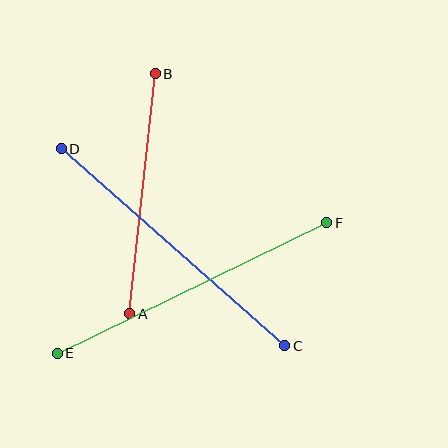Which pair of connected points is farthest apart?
Points E and F are farthest apart.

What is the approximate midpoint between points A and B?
The midpoint is at approximately (142, 194) pixels.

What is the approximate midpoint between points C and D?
The midpoint is at approximately (173, 247) pixels.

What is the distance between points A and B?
The distance is approximately 241 pixels.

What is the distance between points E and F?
The distance is approximately 300 pixels.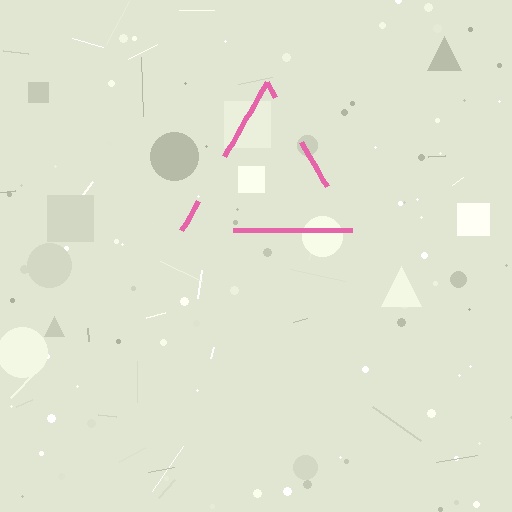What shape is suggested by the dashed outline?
The dashed outline suggests a triangle.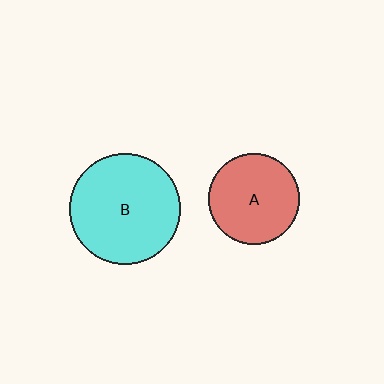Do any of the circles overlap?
No, none of the circles overlap.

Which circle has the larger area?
Circle B (cyan).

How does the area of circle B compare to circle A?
Approximately 1.5 times.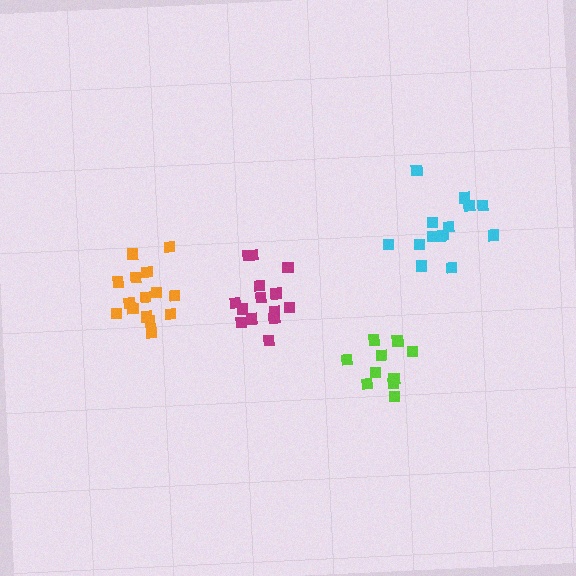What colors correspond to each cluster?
The clusters are colored: lime, cyan, orange, magenta.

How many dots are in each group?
Group 1: 10 dots, Group 2: 14 dots, Group 3: 15 dots, Group 4: 14 dots (53 total).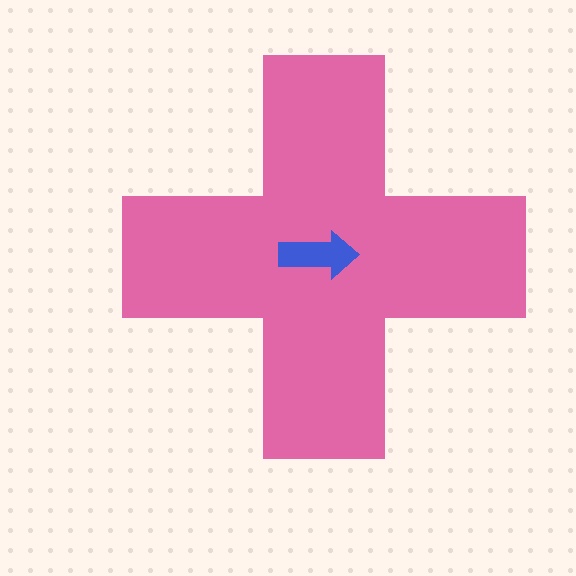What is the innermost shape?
The blue arrow.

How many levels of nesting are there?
2.